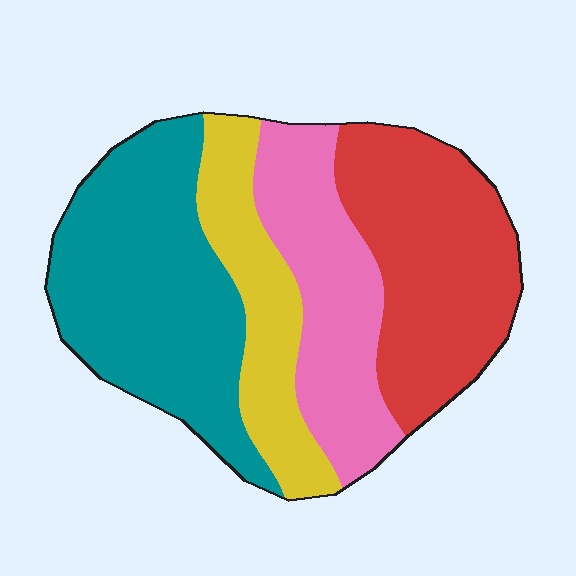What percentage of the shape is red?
Red covers around 30% of the shape.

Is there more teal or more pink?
Teal.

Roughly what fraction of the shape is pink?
Pink covers 22% of the shape.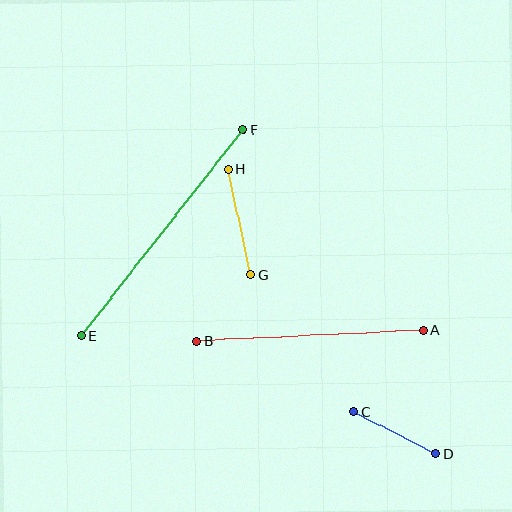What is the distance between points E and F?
The distance is approximately 262 pixels.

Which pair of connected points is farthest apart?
Points E and F are farthest apart.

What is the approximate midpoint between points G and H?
The midpoint is at approximately (240, 222) pixels.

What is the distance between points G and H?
The distance is approximately 108 pixels.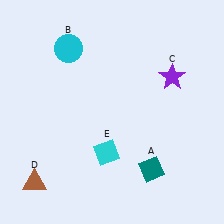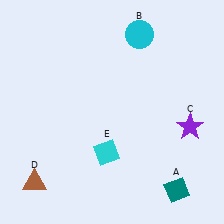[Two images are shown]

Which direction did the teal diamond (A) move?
The teal diamond (A) moved right.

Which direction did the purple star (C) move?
The purple star (C) moved down.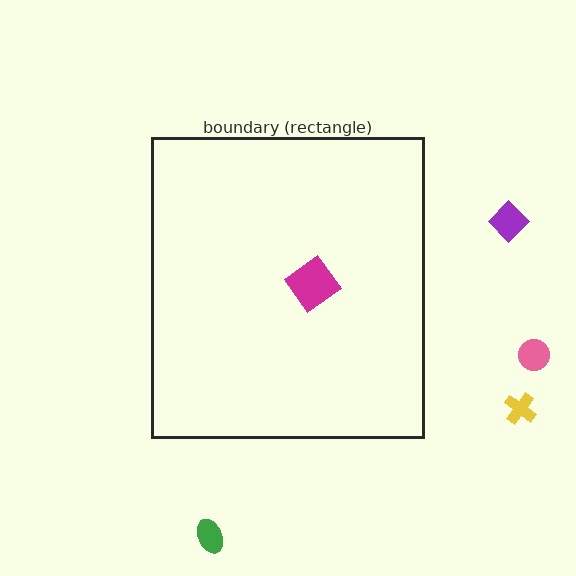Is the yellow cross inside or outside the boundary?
Outside.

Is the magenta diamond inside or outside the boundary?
Inside.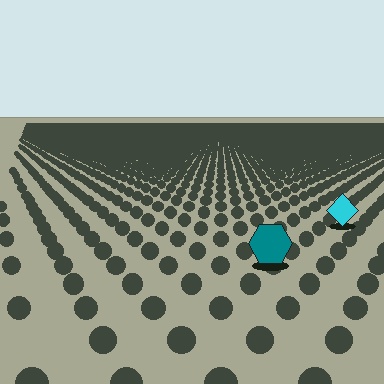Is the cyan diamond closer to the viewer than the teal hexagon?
No. The teal hexagon is closer — you can tell from the texture gradient: the ground texture is coarser near it.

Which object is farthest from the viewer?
The cyan diamond is farthest from the viewer. It appears smaller and the ground texture around it is denser.